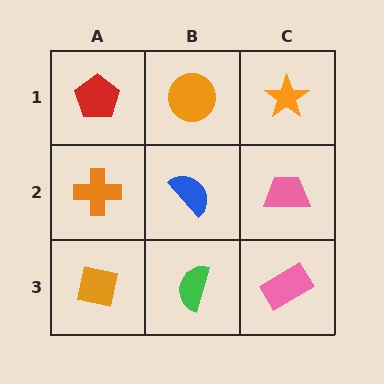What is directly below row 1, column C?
A pink trapezoid.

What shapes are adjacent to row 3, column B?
A blue semicircle (row 2, column B), an orange square (row 3, column A), a pink rectangle (row 3, column C).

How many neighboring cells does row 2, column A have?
3.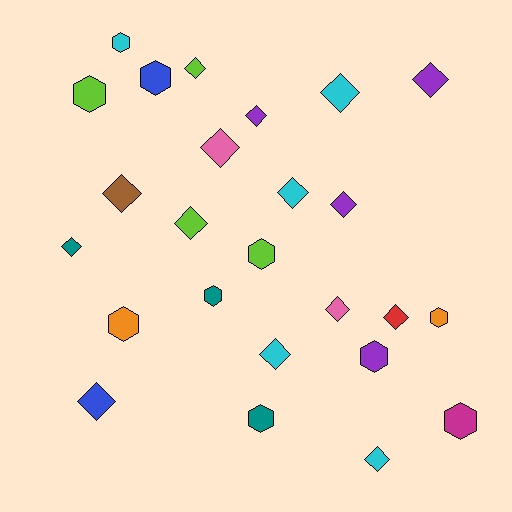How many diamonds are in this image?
There are 15 diamonds.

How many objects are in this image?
There are 25 objects.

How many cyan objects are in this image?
There are 5 cyan objects.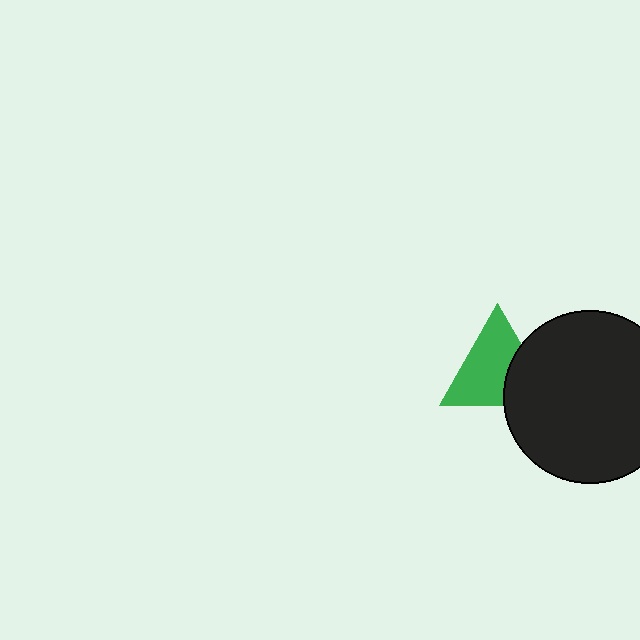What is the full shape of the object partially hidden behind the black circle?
The partially hidden object is a green triangle.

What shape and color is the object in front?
The object in front is a black circle.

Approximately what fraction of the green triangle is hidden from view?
Roughly 31% of the green triangle is hidden behind the black circle.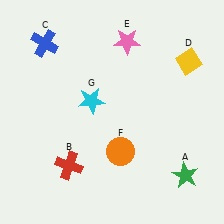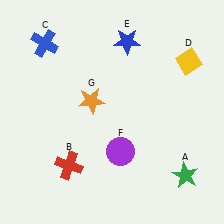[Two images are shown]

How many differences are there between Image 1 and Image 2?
There are 3 differences between the two images.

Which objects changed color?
E changed from pink to blue. F changed from orange to purple. G changed from cyan to orange.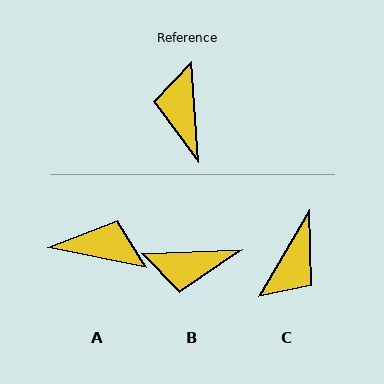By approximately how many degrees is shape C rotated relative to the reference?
Approximately 146 degrees counter-clockwise.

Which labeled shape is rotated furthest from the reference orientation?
C, about 146 degrees away.